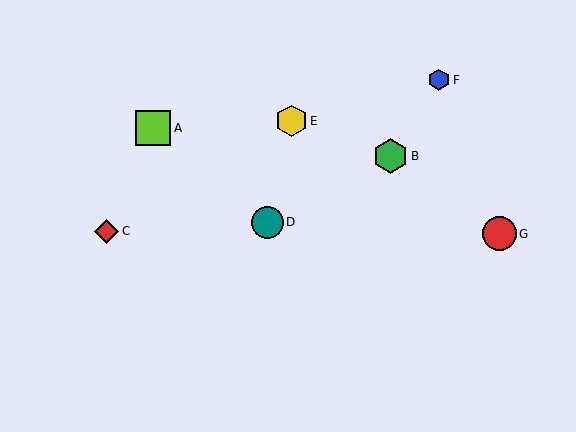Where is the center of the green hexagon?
The center of the green hexagon is at (391, 156).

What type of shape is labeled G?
Shape G is a red circle.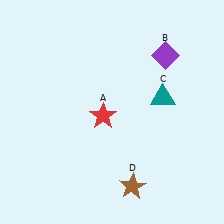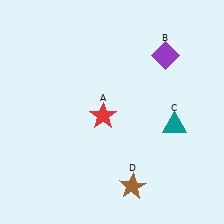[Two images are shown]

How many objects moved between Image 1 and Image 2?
1 object moved between the two images.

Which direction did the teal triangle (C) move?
The teal triangle (C) moved down.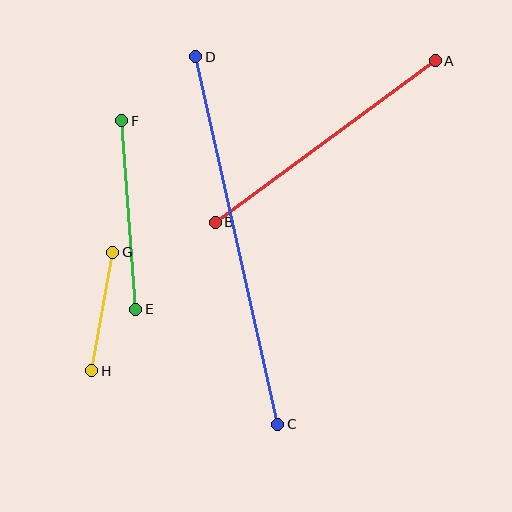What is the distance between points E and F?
The distance is approximately 189 pixels.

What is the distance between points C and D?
The distance is approximately 377 pixels.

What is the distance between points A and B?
The distance is approximately 273 pixels.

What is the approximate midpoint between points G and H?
The midpoint is at approximately (102, 312) pixels.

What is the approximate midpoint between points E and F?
The midpoint is at approximately (129, 215) pixels.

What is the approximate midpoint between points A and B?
The midpoint is at approximately (325, 142) pixels.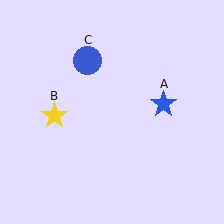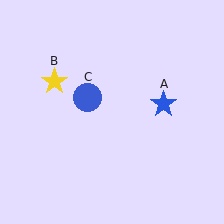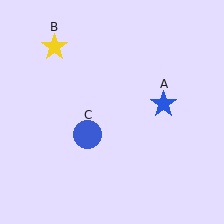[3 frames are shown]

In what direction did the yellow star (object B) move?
The yellow star (object B) moved up.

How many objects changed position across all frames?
2 objects changed position: yellow star (object B), blue circle (object C).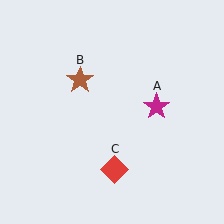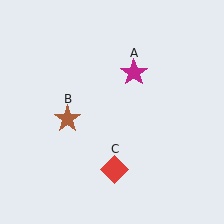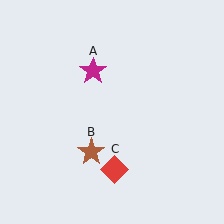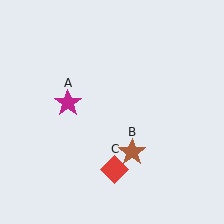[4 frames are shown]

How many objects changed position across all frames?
2 objects changed position: magenta star (object A), brown star (object B).